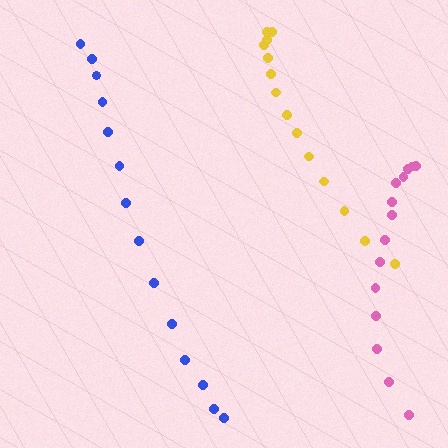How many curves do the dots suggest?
There are 3 distinct paths.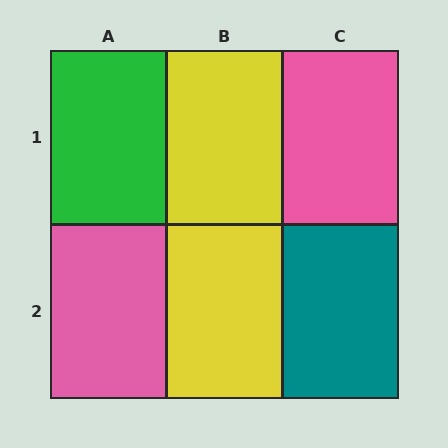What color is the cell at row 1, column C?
Pink.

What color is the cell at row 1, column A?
Green.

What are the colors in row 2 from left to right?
Pink, yellow, teal.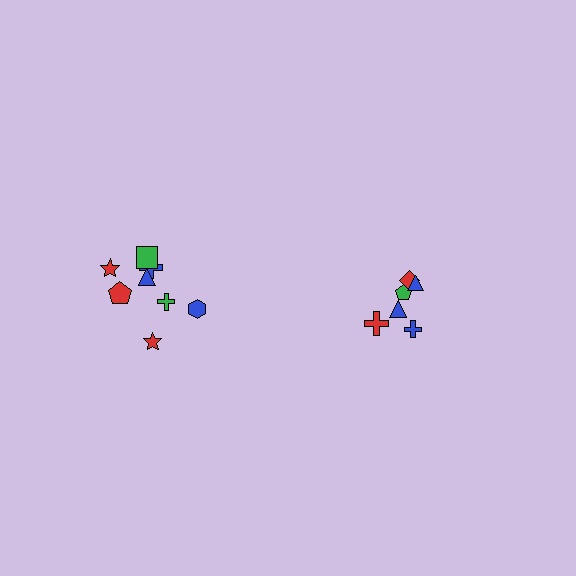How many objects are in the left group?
There are 8 objects.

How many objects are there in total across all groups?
There are 14 objects.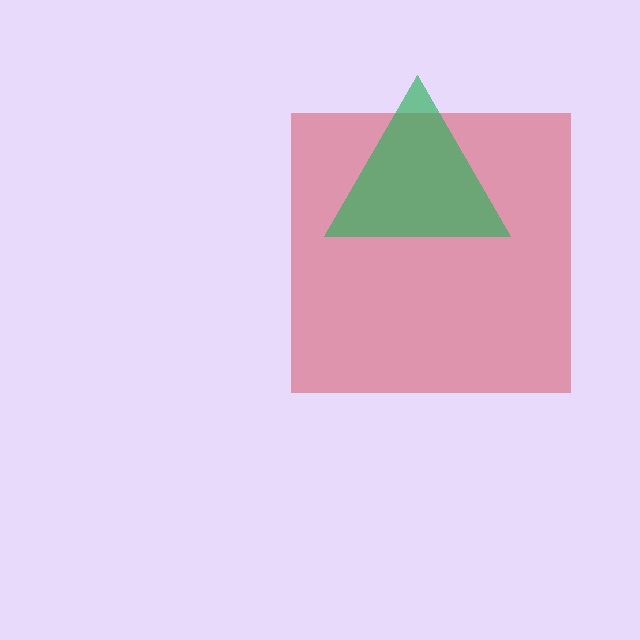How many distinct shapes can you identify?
There are 2 distinct shapes: a red square, a green triangle.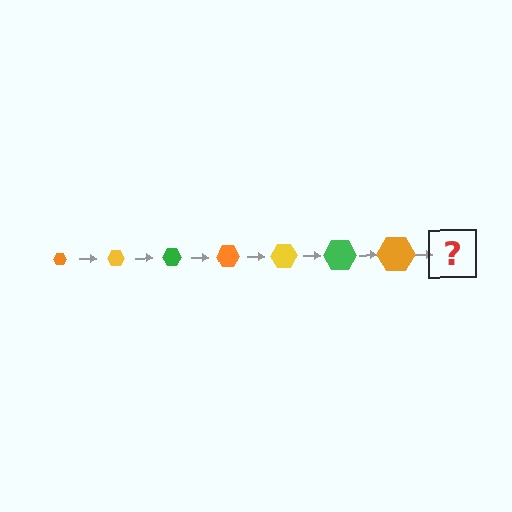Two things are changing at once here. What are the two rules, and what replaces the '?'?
The two rules are that the hexagon grows larger each step and the color cycles through orange, yellow, and green. The '?' should be a yellow hexagon, larger than the previous one.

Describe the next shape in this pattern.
It should be a yellow hexagon, larger than the previous one.